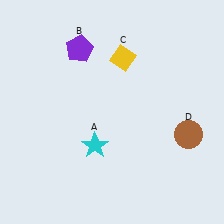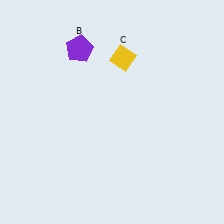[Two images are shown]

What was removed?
The brown circle (D), the cyan star (A) were removed in Image 2.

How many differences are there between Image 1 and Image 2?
There are 2 differences between the two images.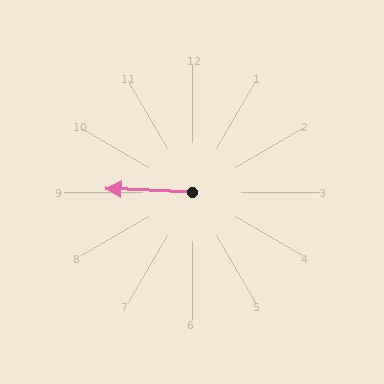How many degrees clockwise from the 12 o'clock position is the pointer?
Approximately 272 degrees.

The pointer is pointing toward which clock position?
Roughly 9 o'clock.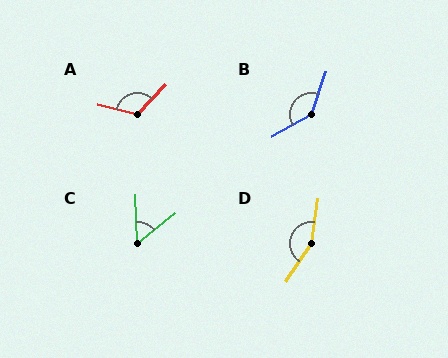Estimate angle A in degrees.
Approximately 120 degrees.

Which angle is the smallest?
C, at approximately 53 degrees.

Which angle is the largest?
D, at approximately 155 degrees.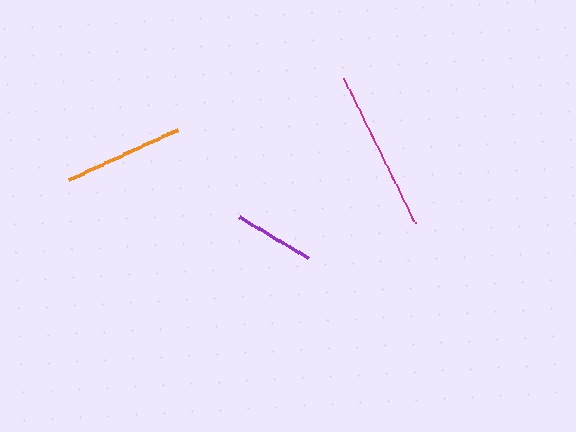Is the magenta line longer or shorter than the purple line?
The magenta line is longer than the purple line.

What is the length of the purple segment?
The purple segment is approximately 81 pixels long.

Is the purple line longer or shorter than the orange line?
The orange line is longer than the purple line.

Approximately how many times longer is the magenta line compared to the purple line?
The magenta line is approximately 2.0 times the length of the purple line.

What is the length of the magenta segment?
The magenta segment is approximately 162 pixels long.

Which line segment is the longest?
The magenta line is the longest at approximately 162 pixels.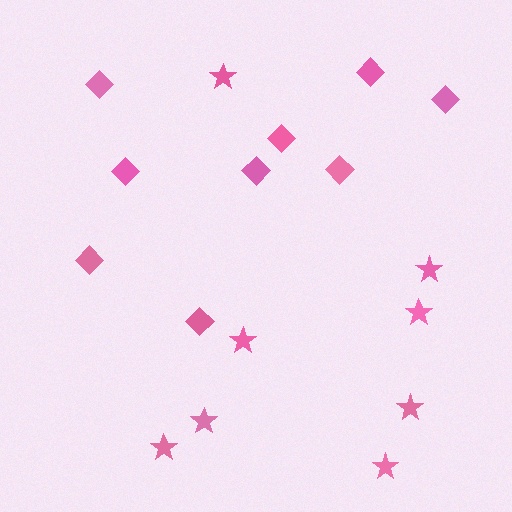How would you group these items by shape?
There are 2 groups: one group of stars (8) and one group of diamonds (9).